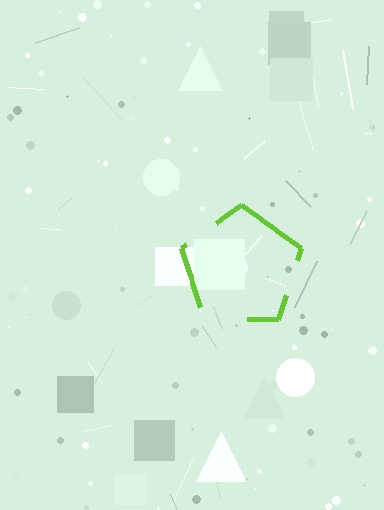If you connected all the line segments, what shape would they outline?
They would outline a pentagon.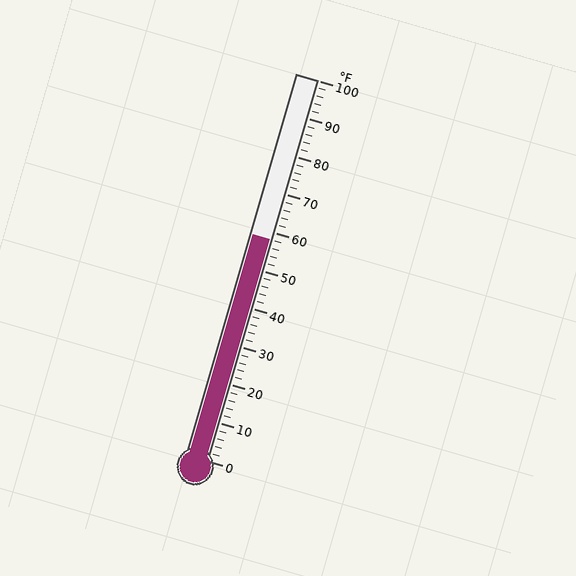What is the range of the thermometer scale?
The thermometer scale ranges from 0°F to 100°F.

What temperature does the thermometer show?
The thermometer shows approximately 58°F.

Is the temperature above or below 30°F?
The temperature is above 30°F.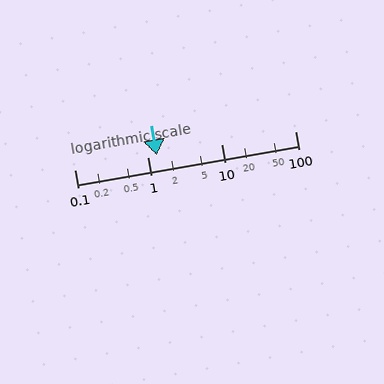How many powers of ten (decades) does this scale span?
The scale spans 3 decades, from 0.1 to 100.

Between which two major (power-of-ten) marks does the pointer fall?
The pointer is between 1 and 10.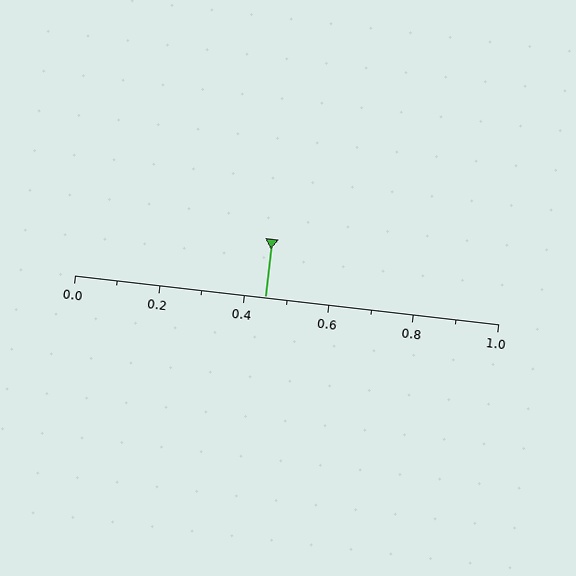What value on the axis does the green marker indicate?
The marker indicates approximately 0.45.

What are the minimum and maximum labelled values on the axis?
The axis runs from 0.0 to 1.0.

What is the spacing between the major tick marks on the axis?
The major ticks are spaced 0.2 apart.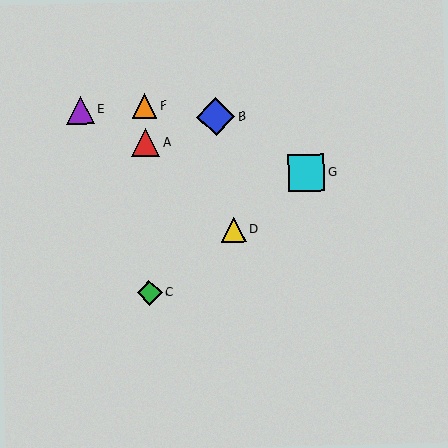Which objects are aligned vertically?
Objects A, C, F are aligned vertically.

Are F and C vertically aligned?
Yes, both are at x≈145.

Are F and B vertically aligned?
No, F is at x≈145 and B is at x≈216.